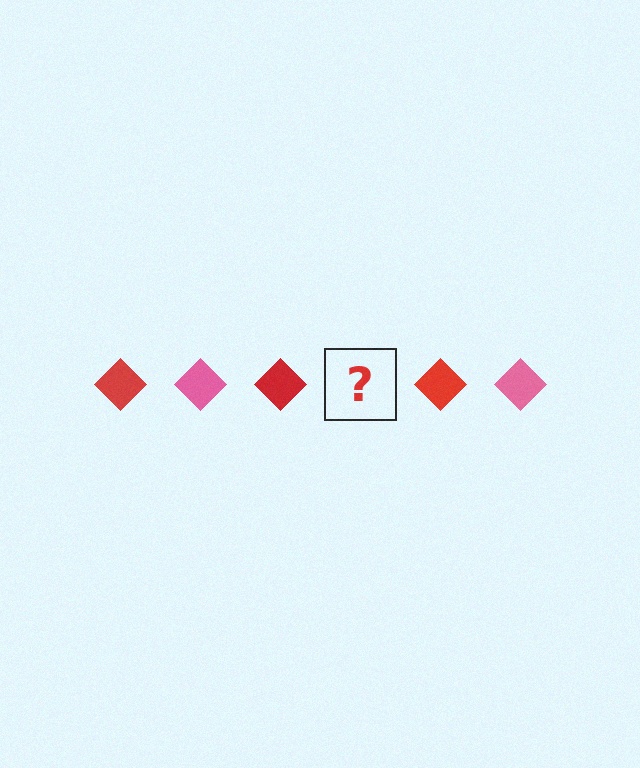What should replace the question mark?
The question mark should be replaced with a pink diamond.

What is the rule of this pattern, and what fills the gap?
The rule is that the pattern cycles through red, pink diamonds. The gap should be filled with a pink diamond.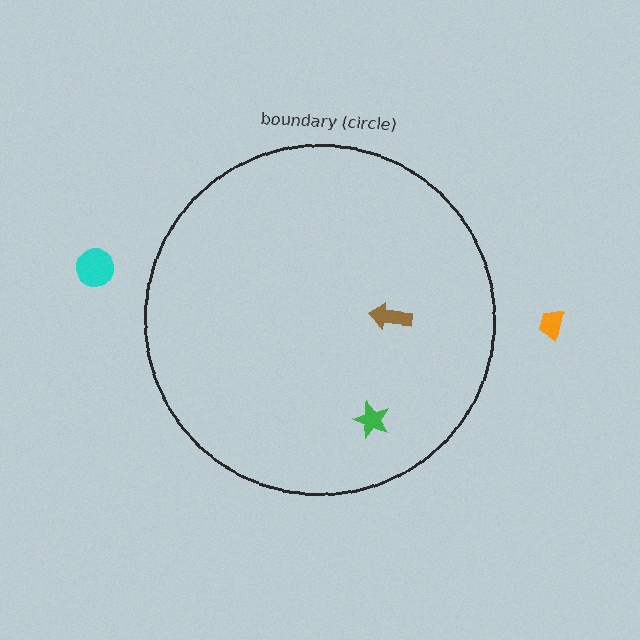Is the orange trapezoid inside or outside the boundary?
Outside.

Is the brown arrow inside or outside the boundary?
Inside.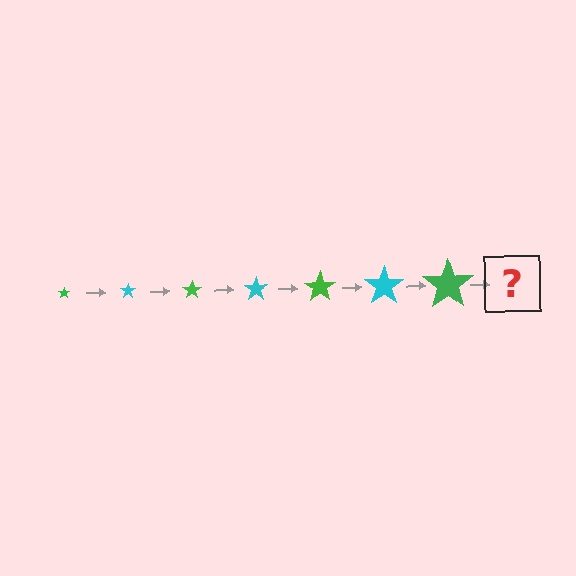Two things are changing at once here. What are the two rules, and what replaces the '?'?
The two rules are that the star grows larger each step and the color cycles through green and cyan. The '?' should be a cyan star, larger than the previous one.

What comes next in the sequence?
The next element should be a cyan star, larger than the previous one.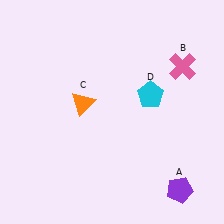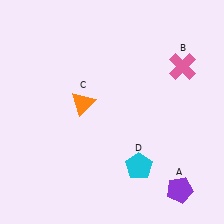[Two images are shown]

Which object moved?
The cyan pentagon (D) moved down.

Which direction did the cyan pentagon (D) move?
The cyan pentagon (D) moved down.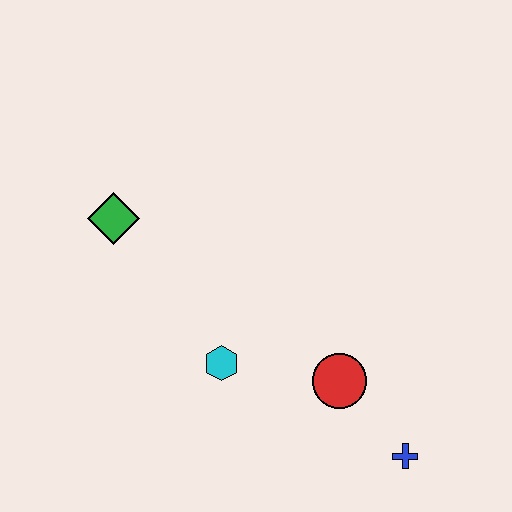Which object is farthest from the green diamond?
The blue cross is farthest from the green diamond.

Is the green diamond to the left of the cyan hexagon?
Yes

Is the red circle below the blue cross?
No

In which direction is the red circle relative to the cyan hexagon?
The red circle is to the right of the cyan hexagon.